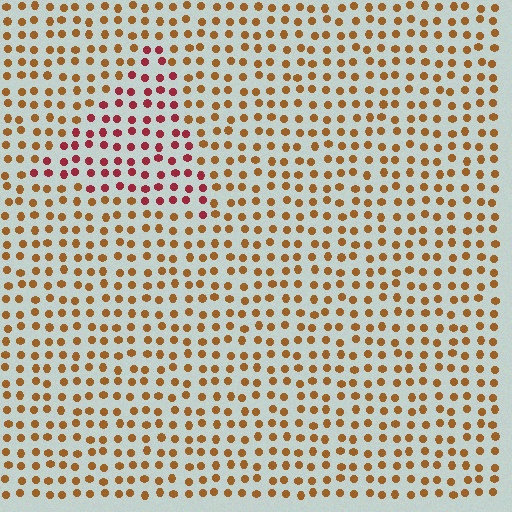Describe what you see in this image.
The image is filled with small brown elements in a uniform arrangement. A triangle-shaped region is visible where the elements are tinted to a slightly different hue, forming a subtle color boundary.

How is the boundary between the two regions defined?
The boundary is defined purely by a slight shift in hue (about 41 degrees). Spacing, size, and orientation are identical on both sides.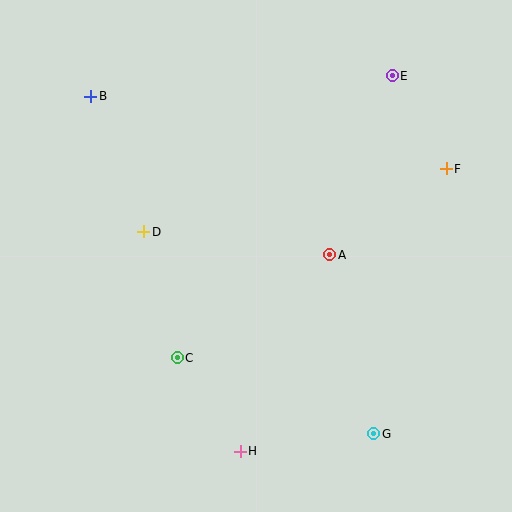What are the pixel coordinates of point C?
Point C is at (177, 358).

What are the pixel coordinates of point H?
Point H is at (240, 451).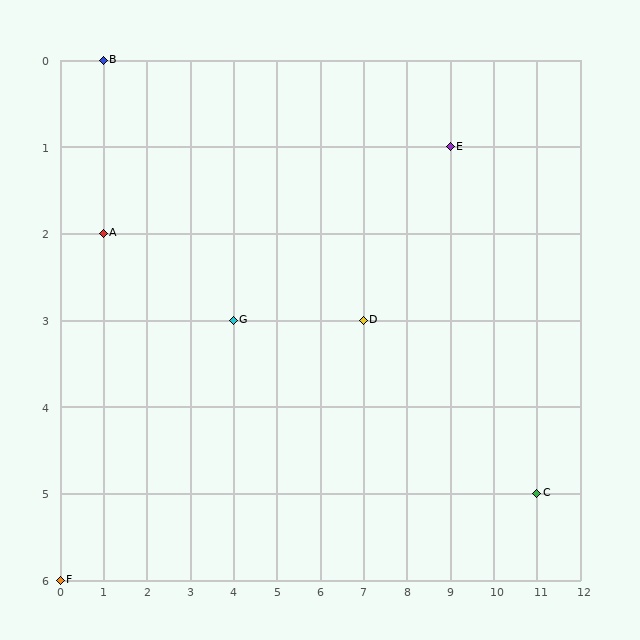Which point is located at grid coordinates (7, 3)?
Point D is at (7, 3).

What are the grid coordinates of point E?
Point E is at grid coordinates (9, 1).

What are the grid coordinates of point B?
Point B is at grid coordinates (1, 0).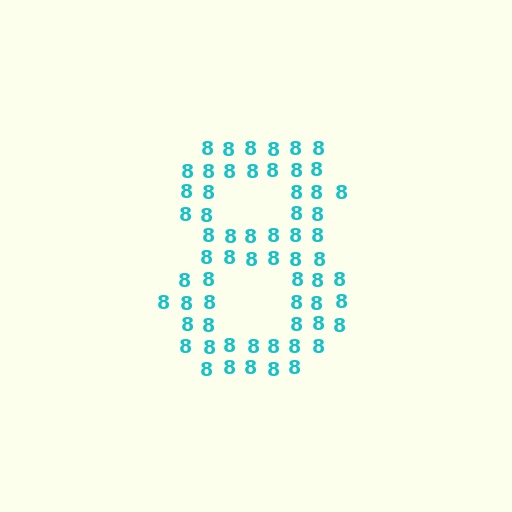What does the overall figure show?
The overall figure shows the digit 8.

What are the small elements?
The small elements are digit 8's.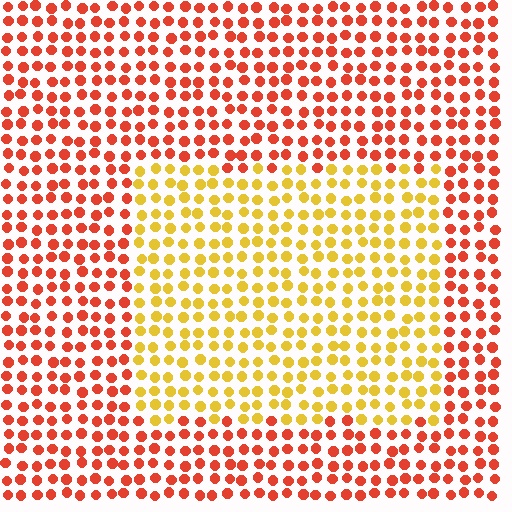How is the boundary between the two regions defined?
The boundary is defined purely by a slight shift in hue (about 44 degrees). Spacing, size, and orientation are identical on both sides.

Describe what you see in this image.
The image is filled with small red elements in a uniform arrangement. A rectangle-shaped region is visible where the elements are tinted to a slightly different hue, forming a subtle color boundary.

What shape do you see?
I see a rectangle.